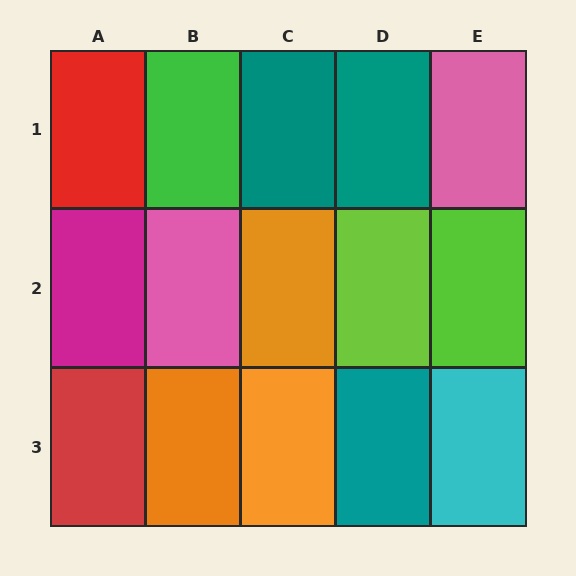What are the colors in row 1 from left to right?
Red, green, teal, teal, pink.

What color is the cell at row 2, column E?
Lime.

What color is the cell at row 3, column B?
Orange.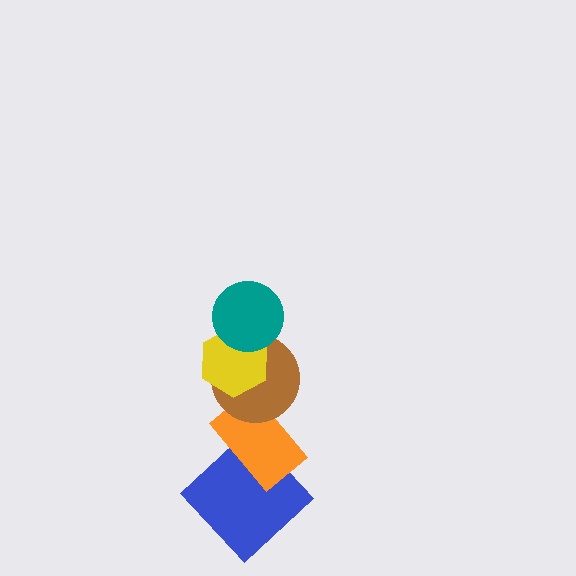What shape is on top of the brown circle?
The yellow hexagon is on top of the brown circle.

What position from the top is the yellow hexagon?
The yellow hexagon is 2nd from the top.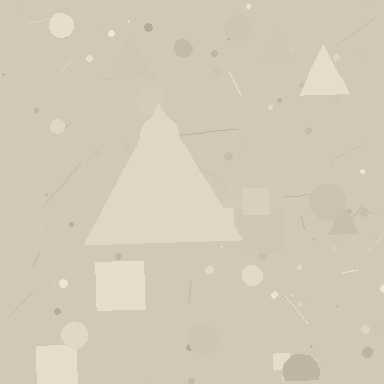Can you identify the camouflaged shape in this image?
The camouflaged shape is a triangle.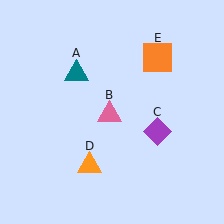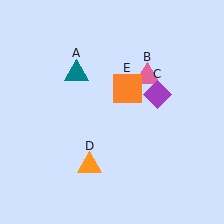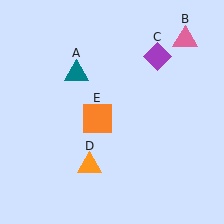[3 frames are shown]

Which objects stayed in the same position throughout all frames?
Teal triangle (object A) and orange triangle (object D) remained stationary.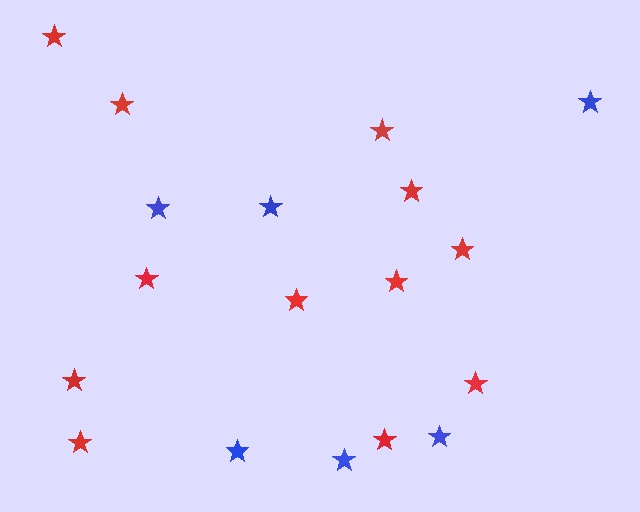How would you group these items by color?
There are 2 groups: one group of blue stars (6) and one group of red stars (12).